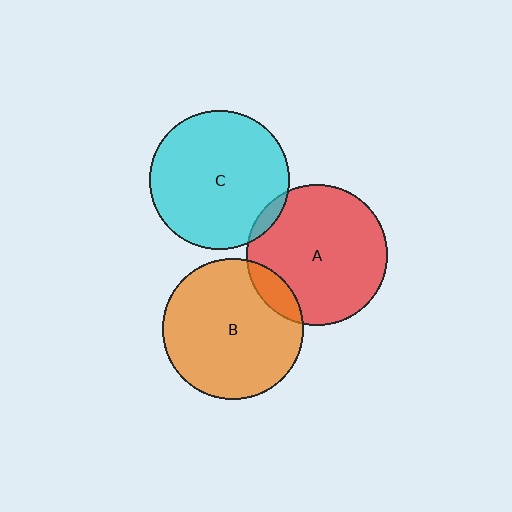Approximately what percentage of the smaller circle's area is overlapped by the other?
Approximately 10%.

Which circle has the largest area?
Circle B (orange).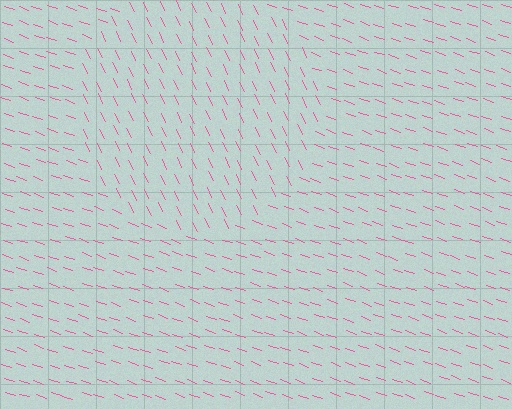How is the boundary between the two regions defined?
The boundary is defined purely by a change in line orientation (approximately 45 degrees difference). All lines are the same color and thickness.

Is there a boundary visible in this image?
Yes, there is a texture boundary formed by a change in line orientation.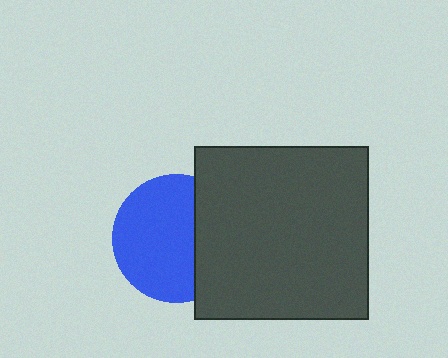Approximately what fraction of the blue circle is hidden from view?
Roughly 33% of the blue circle is hidden behind the dark gray square.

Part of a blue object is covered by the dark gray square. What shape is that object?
It is a circle.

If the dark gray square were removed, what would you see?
You would see the complete blue circle.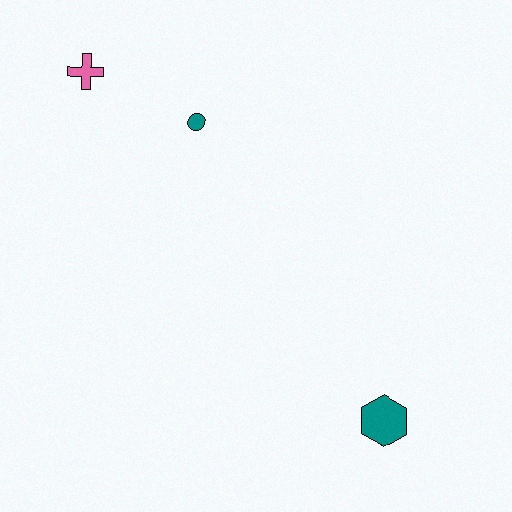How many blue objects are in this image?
There are no blue objects.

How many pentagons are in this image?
There are no pentagons.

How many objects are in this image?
There are 3 objects.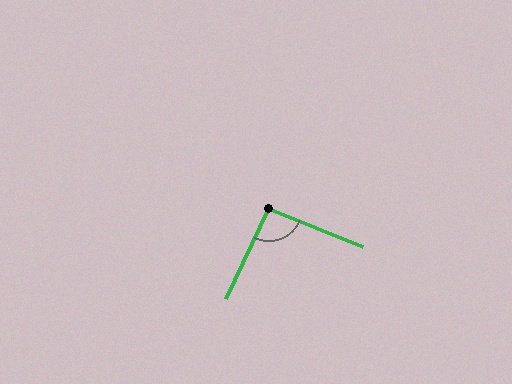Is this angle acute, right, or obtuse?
It is approximately a right angle.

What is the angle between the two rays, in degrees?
Approximately 94 degrees.